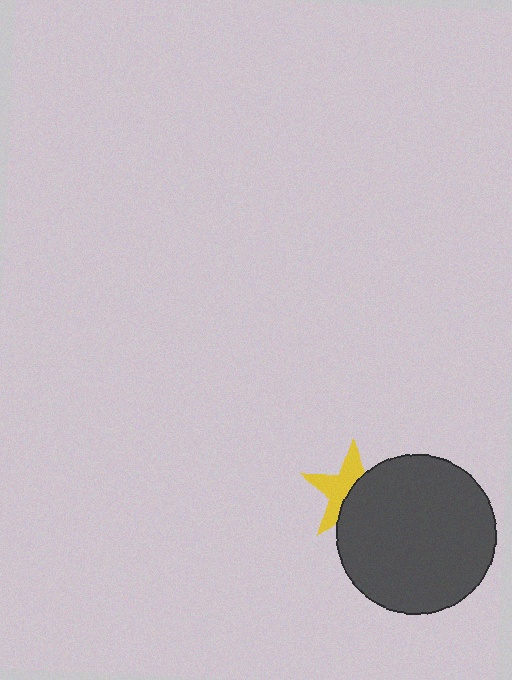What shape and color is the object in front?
The object in front is a dark gray circle.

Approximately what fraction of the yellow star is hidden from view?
Roughly 49% of the yellow star is hidden behind the dark gray circle.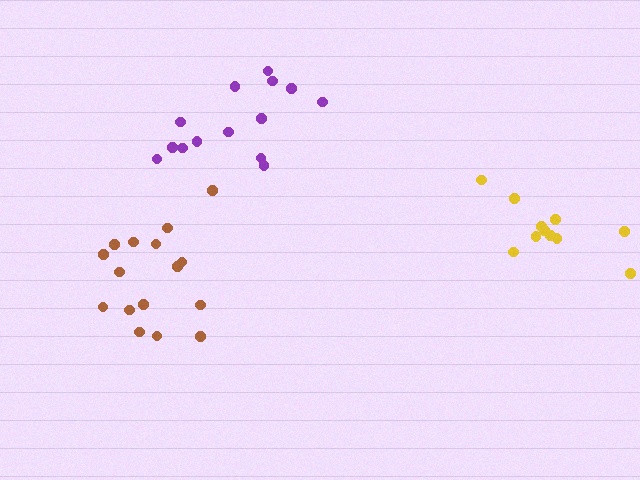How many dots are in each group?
Group 1: 11 dots, Group 2: 16 dots, Group 3: 14 dots (41 total).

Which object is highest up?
The purple cluster is topmost.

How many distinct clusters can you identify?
There are 3 distinct clusters.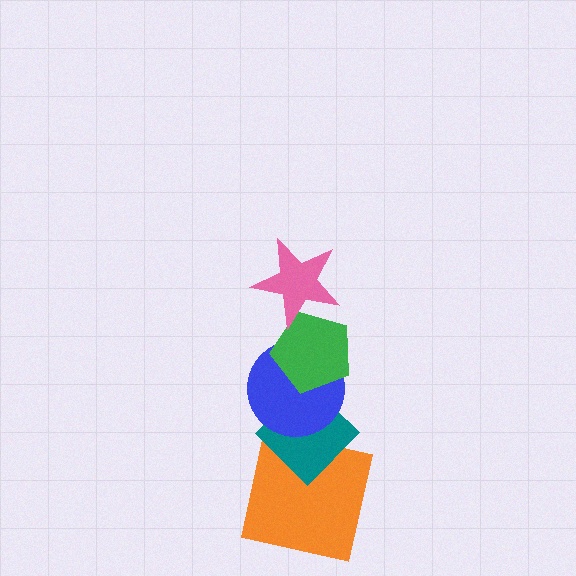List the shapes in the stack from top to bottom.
From top to bottom: the pink star, the green pentagon, the blue circle, the teal diamond, the orange square.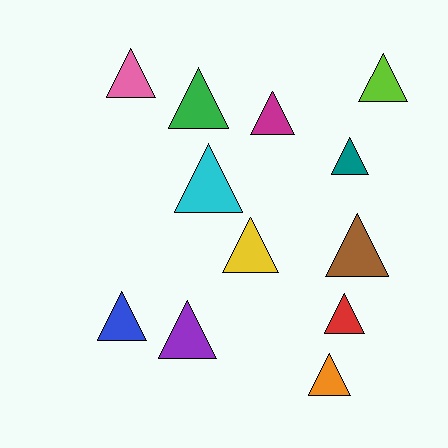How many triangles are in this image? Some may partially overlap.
There are 12 triangles.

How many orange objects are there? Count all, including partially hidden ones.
There is 1 orange object.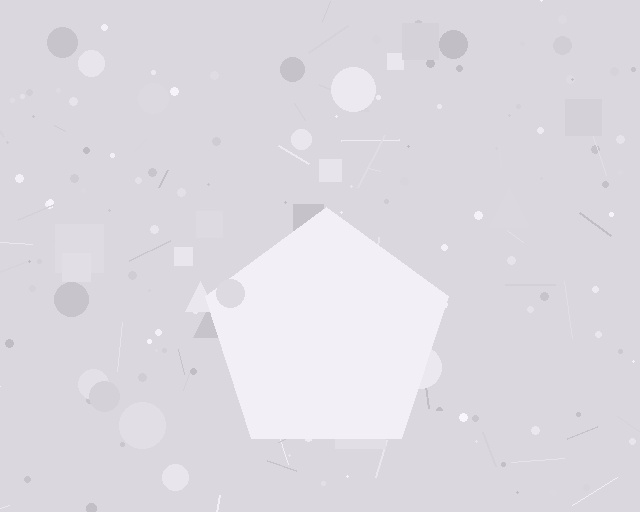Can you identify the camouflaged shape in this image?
The camouflaged shape is a pentagon.